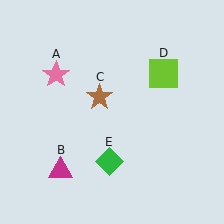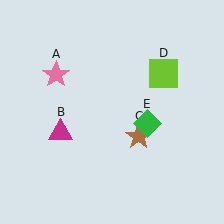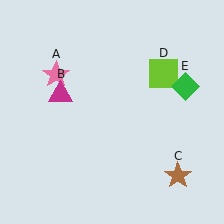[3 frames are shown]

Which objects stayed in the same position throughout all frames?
Pink star (object A) and lime square (object D) remained stationary.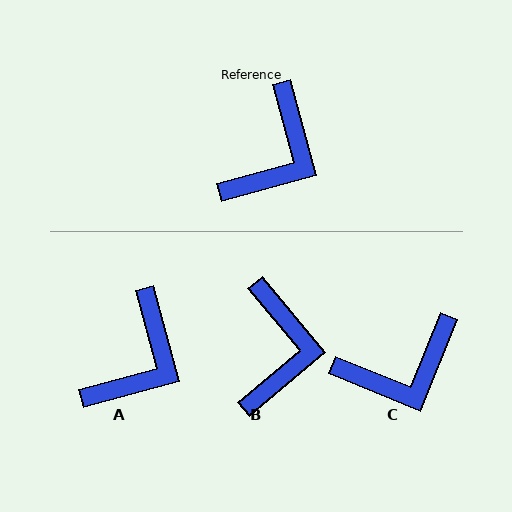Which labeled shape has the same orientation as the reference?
A.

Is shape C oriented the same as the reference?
No, it is off by about 37 degrees.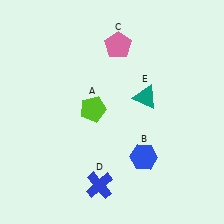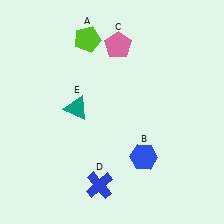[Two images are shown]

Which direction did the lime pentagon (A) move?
The lime pentagon (A) moved up.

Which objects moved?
The objects that moved are: the lime pentagon (A), the teal triangle (E).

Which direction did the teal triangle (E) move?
The teal triangle (E) moved left.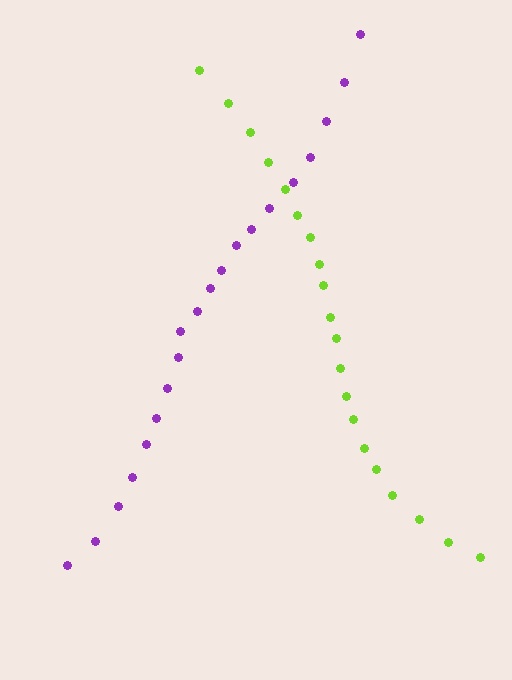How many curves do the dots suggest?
There are 2 distinct paths.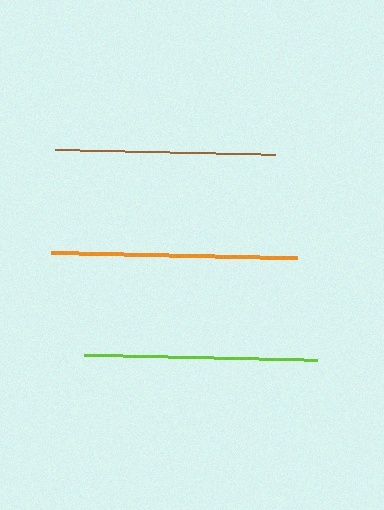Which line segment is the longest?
The orange line is the longest at approximately 245 pixels.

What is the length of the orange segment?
The orange segment is approximately 245 pixels long.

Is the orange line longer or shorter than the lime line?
The orange line is longer than the lime line.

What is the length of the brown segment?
The brown segment is approximately 221 pixels long.